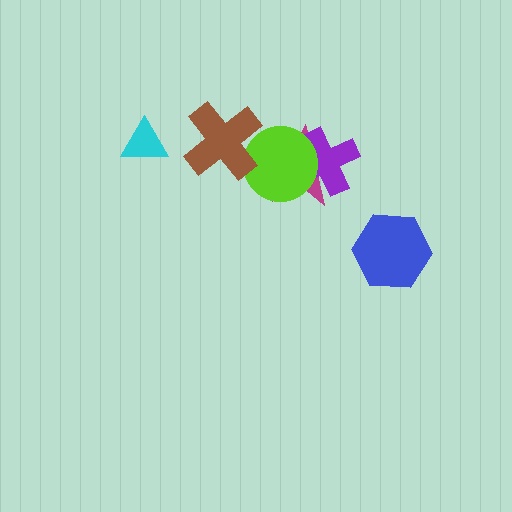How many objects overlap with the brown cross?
1 object overlaps with the brown cross.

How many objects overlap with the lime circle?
3 objects overlap with the lime circle.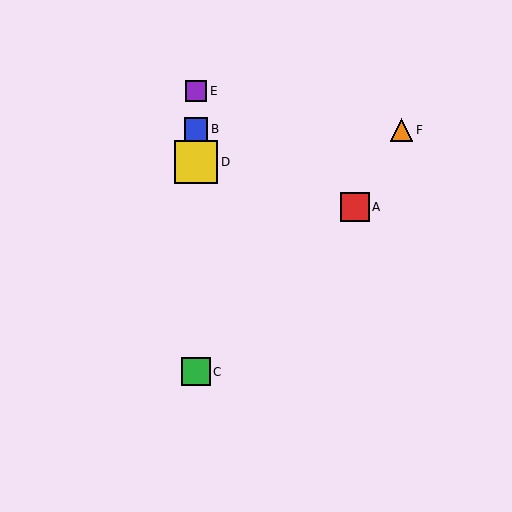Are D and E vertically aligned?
Yes, both are at x≈196.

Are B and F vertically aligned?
No, B is at x≈196 and F is at x≈402.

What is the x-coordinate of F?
Object F is at x≈402.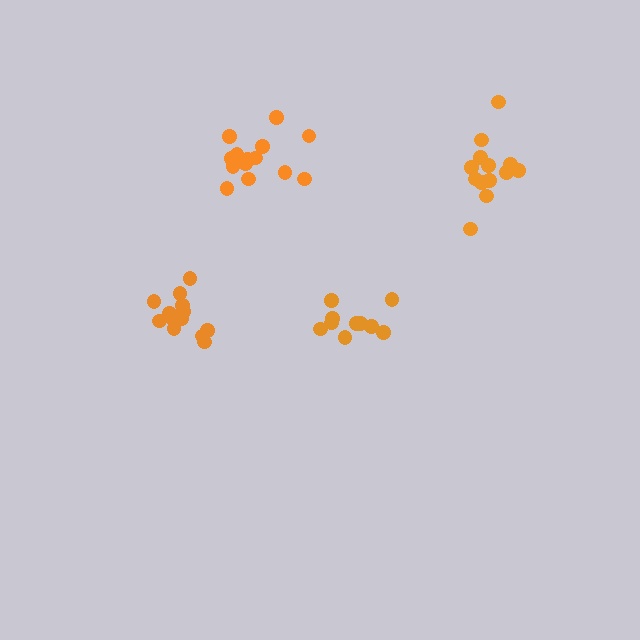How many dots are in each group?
Group 1: 10 dots, Group 2: 14 dots, Group 3: 13 dots, Group 4: 13 dots (50 total).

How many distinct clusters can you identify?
There are 4 distinct clusters.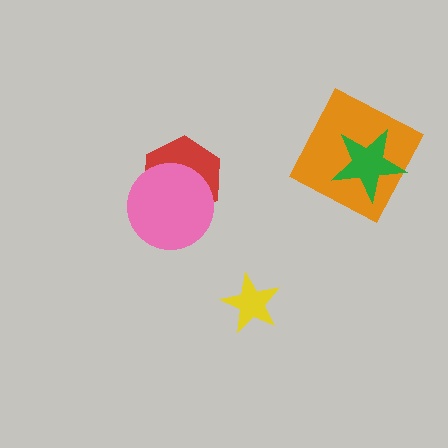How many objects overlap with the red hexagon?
1 object overlaps with the red hexagon.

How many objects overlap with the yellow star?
0 objects overlap with the yellow star.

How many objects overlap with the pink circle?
1 object overlaps with the pink circle.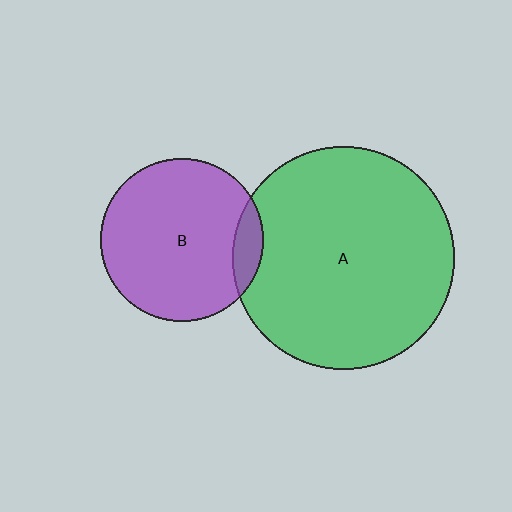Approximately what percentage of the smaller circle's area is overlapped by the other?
Approximately 10%.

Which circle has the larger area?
Circle A (green).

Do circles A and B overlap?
Yes.